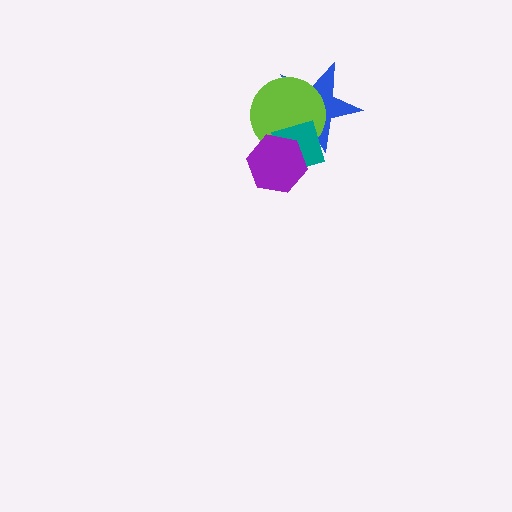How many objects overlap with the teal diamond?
3 objects overlap with the teal diamond.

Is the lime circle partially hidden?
Yes, it is partially covered by another shape.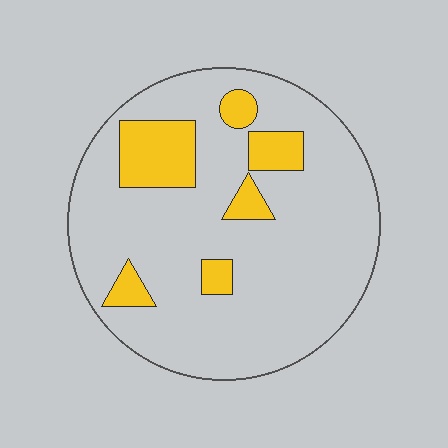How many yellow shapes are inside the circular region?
6.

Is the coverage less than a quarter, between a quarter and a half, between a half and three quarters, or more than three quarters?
Less than a quarter.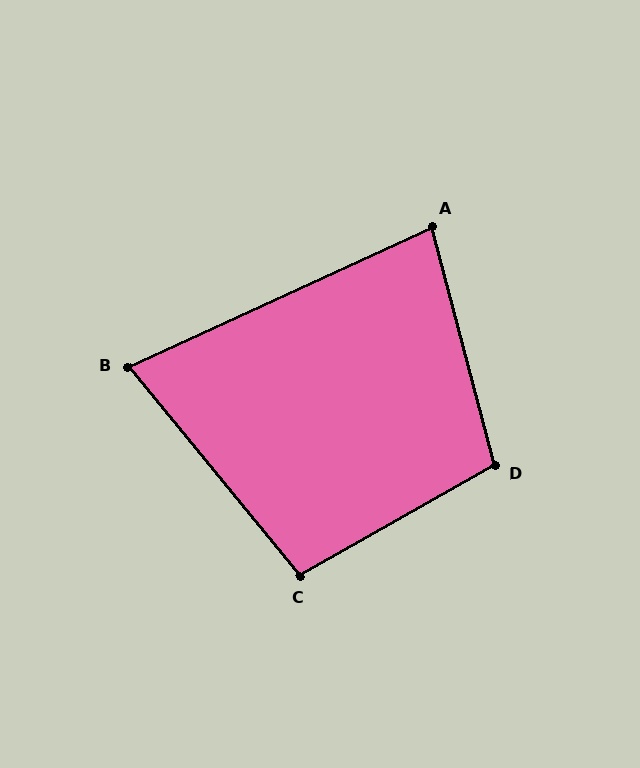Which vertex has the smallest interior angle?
B, at approximately 75 degrees.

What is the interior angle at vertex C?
Approximately 100 degrees (obtuse).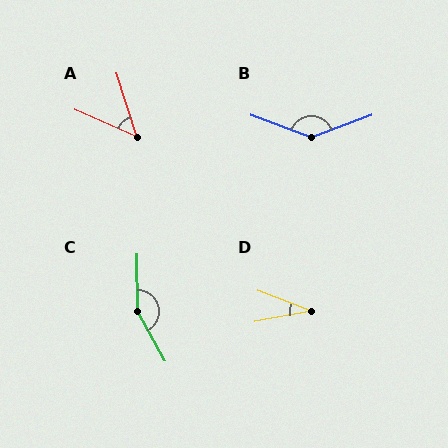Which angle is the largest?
C, at approximately 151 degrees.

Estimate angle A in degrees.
Approximately 49 degrees.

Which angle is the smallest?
D, at approximately 32 degrees.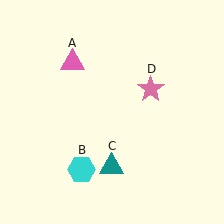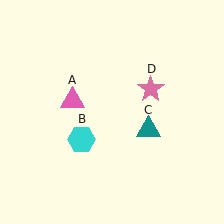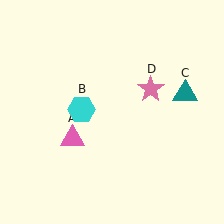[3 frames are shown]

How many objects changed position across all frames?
3 objects changed position: pink triangle (object A), cyan hexagon (object B), teal triangle (object C).